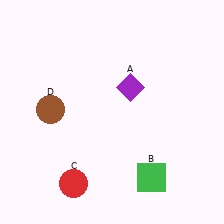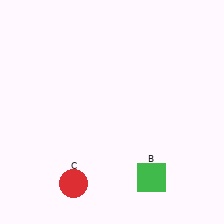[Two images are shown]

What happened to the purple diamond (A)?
The purple diamond (A) was removed in Image 2. It was in the top-right area of Image 1.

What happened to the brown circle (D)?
The brown circle (D) was removed in Image 2. It was in the top-left area of Image 1.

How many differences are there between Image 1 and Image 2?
There are 2 differences between the two images.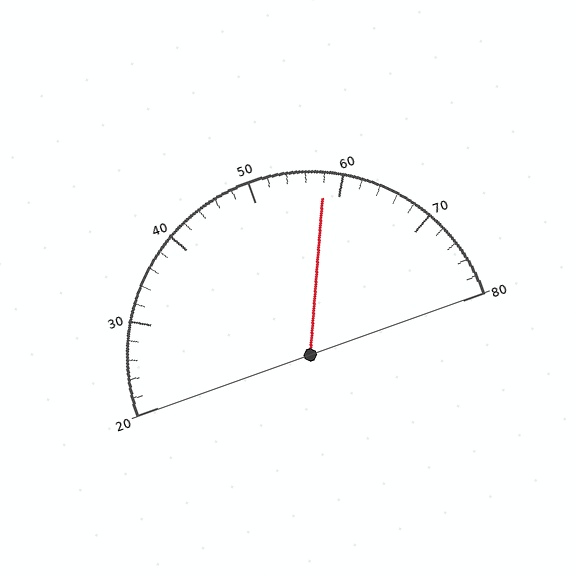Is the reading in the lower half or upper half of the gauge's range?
The reading is in the upper half of the range (20 to 80).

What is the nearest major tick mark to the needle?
The nearest major tick mark is 60.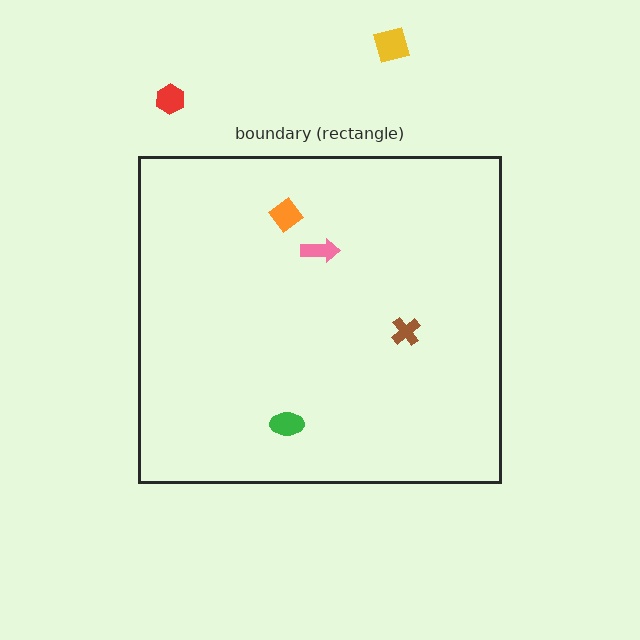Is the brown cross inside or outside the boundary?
Inside.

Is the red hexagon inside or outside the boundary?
Outside.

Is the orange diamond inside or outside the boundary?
Inside.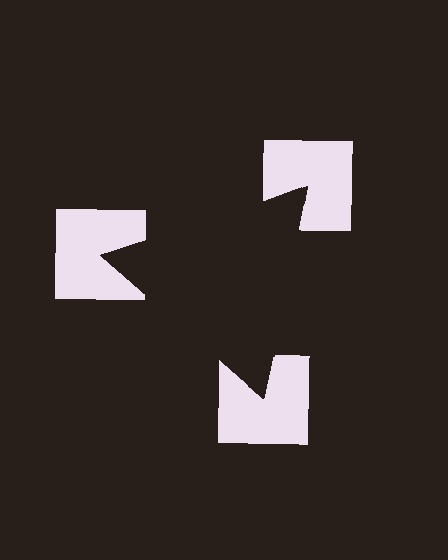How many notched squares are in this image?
There are 3 — one at each vertex of the illusory triangle.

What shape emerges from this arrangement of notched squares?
An illusory triangle — its edges are inferred from the aligned wedge cuts in the notched squares, not physically drawn.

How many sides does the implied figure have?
3 sides.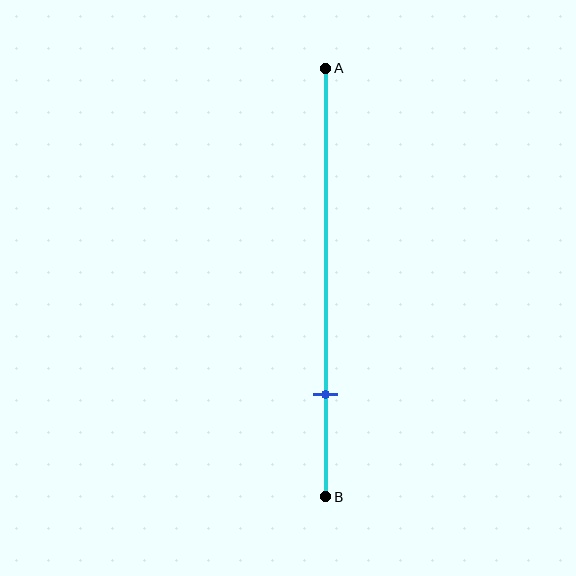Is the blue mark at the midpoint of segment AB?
No, the mark is at about 75% from A, not at the 50% midpoint.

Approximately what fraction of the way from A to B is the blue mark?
The blue mark is approximately 75% of the way from A to B.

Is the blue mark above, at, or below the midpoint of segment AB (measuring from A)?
The blue mark is below the midpoint of segment AB.